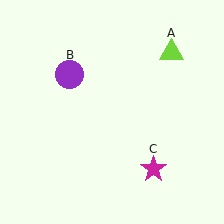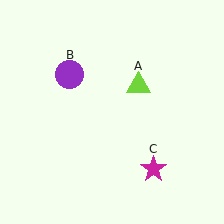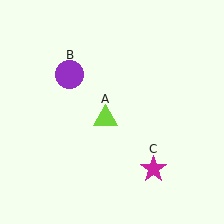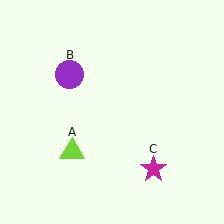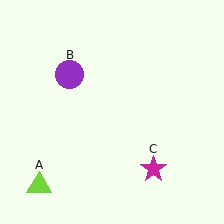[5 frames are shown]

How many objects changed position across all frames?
1 object changed position: lime triangle (object A).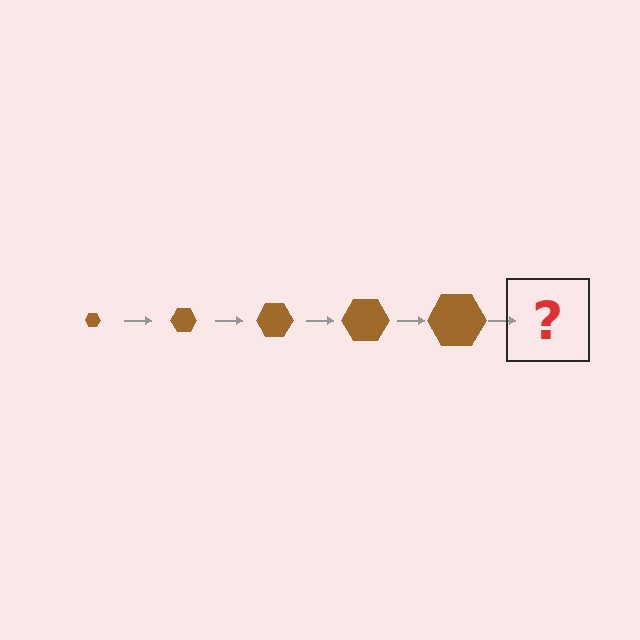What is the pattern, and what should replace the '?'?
The pattern is that the hexagon gets progressively larger each step. The '?' should be a brown hexagon, larger than the previous one.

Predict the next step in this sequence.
The next step is a brown hexagon, larger than the previous one.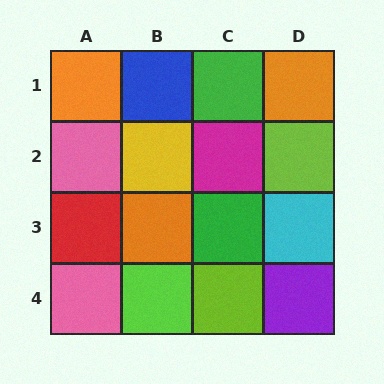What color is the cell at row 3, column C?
Green.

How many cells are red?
1 cell is red.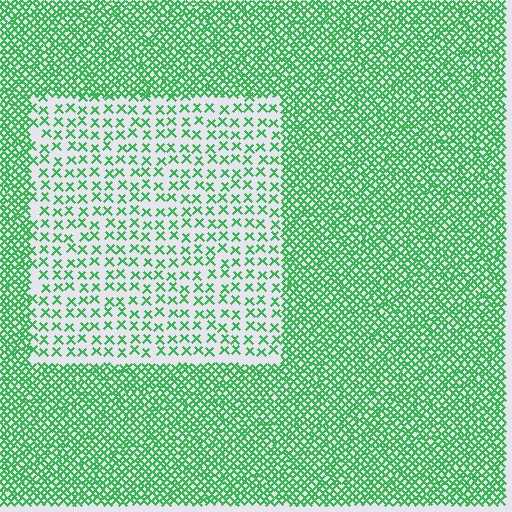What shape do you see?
I see a rectangle.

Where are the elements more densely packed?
The elements are more densely packed outside the rectangle boundary.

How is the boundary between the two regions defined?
The boundary is defined by a change in element density (approximately 3.0x ratio). All elements are the same color, size, and shape.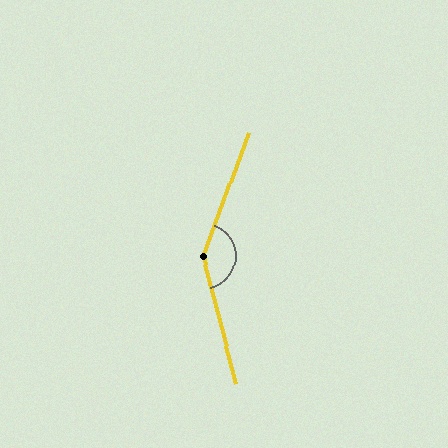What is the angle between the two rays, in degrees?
Approximately 145 degrees.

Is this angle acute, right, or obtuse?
It is obtuse.